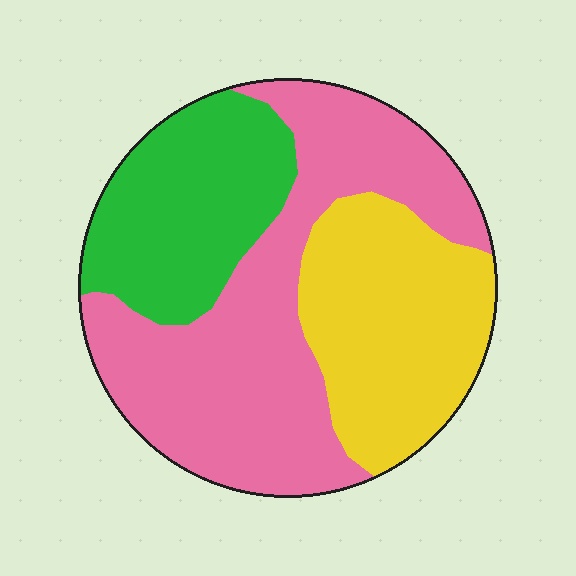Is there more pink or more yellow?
Pink.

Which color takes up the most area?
Pink, at roughly 45%.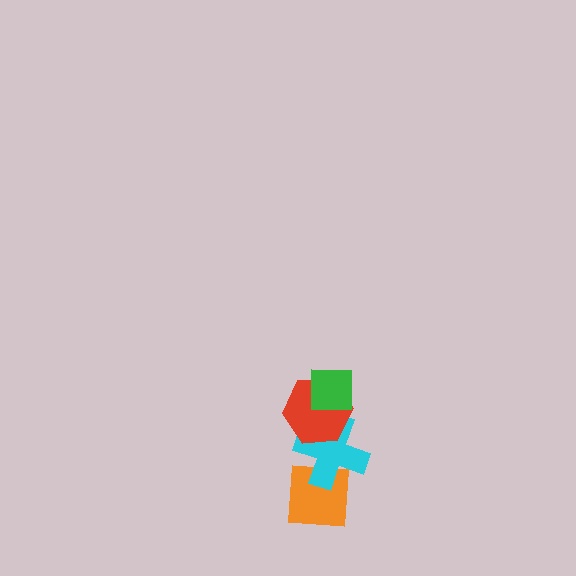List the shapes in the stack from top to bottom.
From top to bottom: the green square, the red hexagon, the cyan cross, the orange square.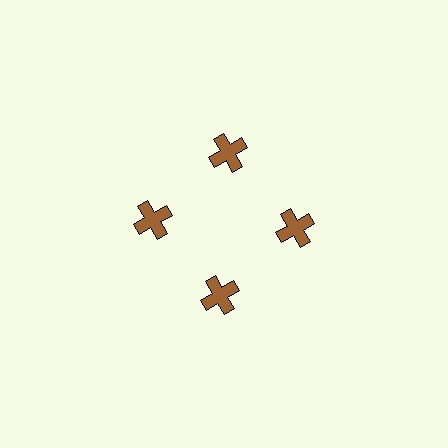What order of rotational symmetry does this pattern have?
This pattern has 4-fold rotational symmetry.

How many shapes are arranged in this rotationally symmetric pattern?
There are 4 shapes, arranged in 4 groups of 1.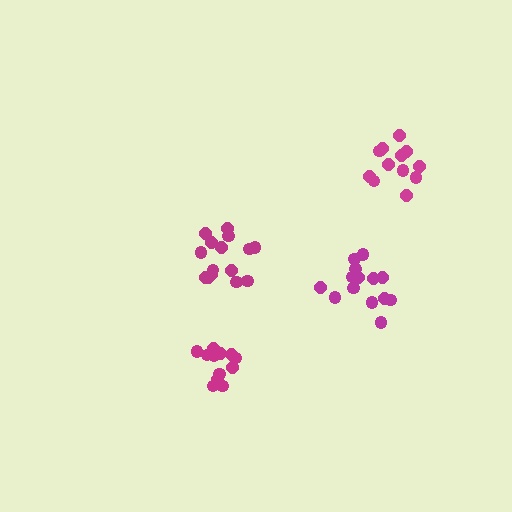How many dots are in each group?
Group 1: 12 dots, Group 2: 15 dots, Group 3: 14 dots, Group 4: 13 dots (54 total).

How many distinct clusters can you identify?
There are 4 distinct clusters.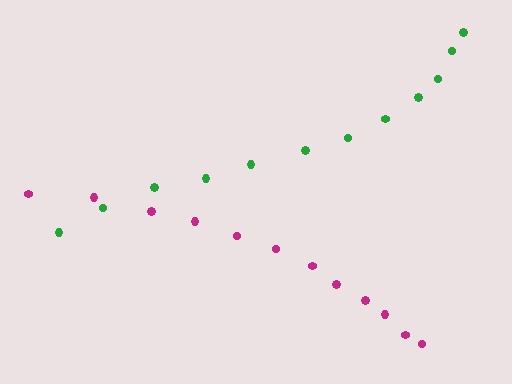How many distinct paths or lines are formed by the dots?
There are 2 distinct paths.